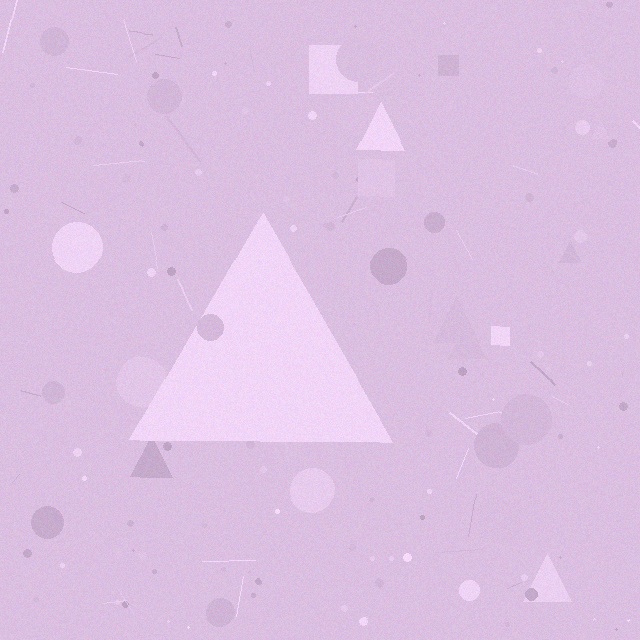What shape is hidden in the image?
A triangle is hidden in the image.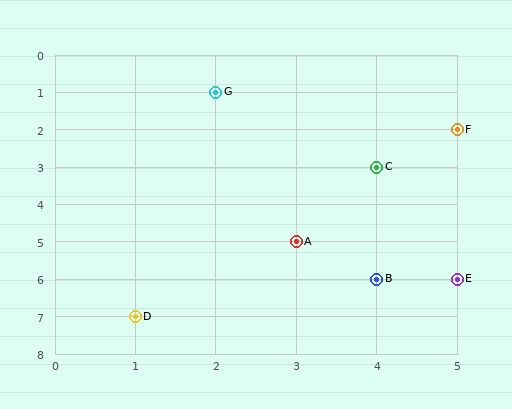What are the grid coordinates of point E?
Point E is at grid coordinates (5, 6).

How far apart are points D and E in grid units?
Points D and E are 4 columns and 1 row apart (about 4.1 grid units diagonally).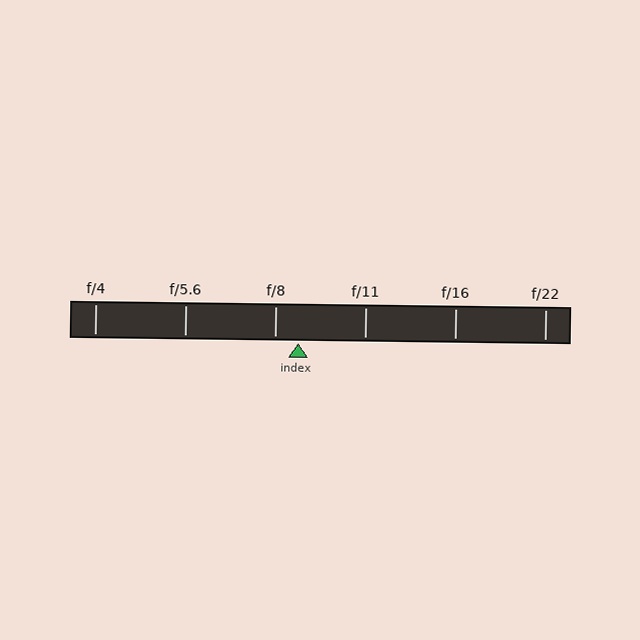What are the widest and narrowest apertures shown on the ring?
The widest aperture shown is f/4 and the narrowest is f/22.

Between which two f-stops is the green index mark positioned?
The index mark is between f/8 and f/11.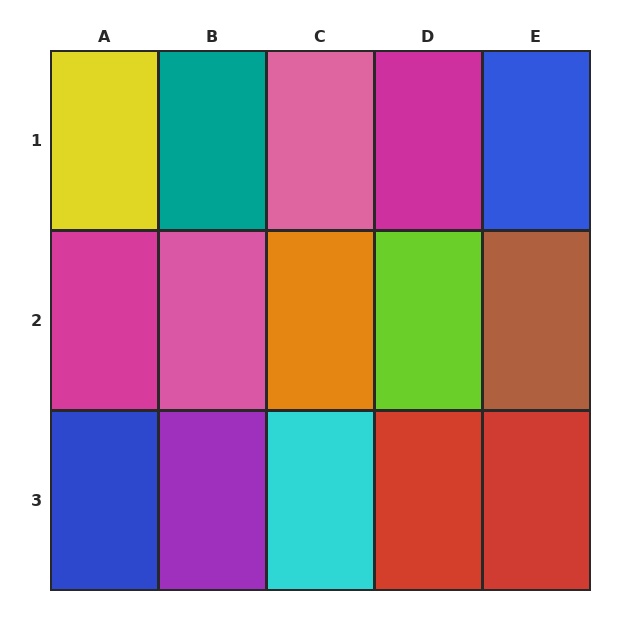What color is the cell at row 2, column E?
Brown.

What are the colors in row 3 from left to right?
Blue, purple, cyan, red, red.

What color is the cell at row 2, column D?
Lime.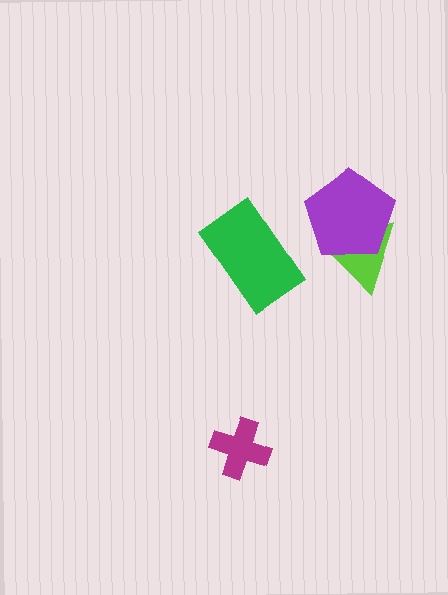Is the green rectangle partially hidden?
No, no other shape covers it.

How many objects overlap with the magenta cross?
0 objects overlap with the magenta cross.